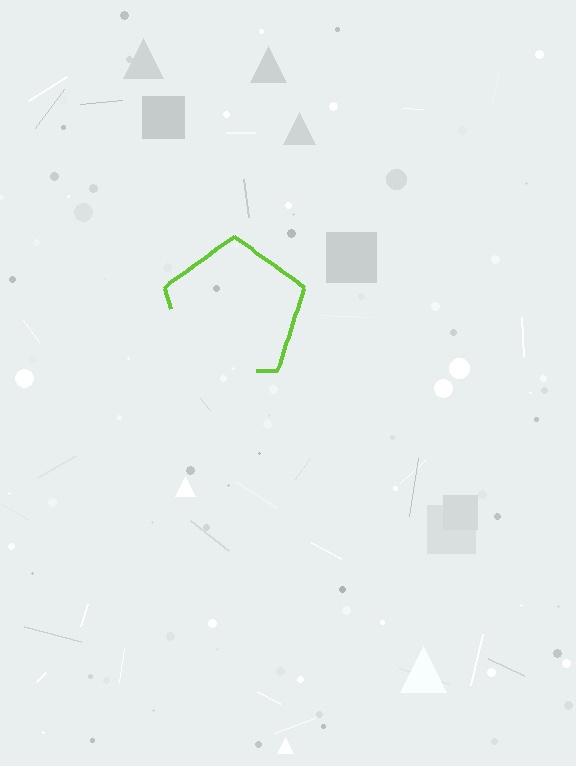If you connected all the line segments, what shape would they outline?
They would outline a pentagon.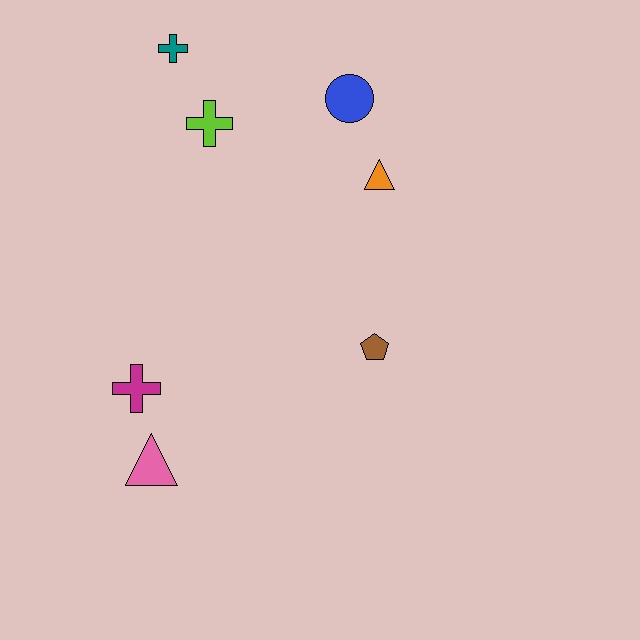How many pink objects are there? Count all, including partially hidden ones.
There is 1 pink object.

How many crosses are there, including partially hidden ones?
There are 3 crosses.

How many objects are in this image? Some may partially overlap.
There are 7 objects.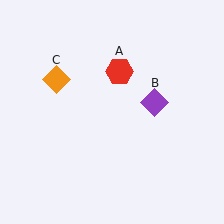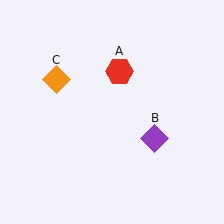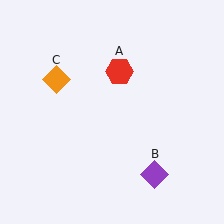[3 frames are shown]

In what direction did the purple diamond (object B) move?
The purple diamond (object B) moved down.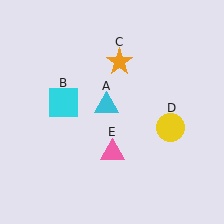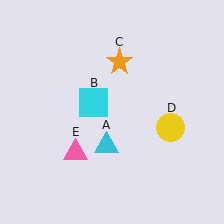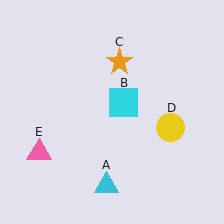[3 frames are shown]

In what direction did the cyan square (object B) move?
The cyan square (object B) moved right.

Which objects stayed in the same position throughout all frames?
Orange star (object C) and yellow circle (object D) remained stationary.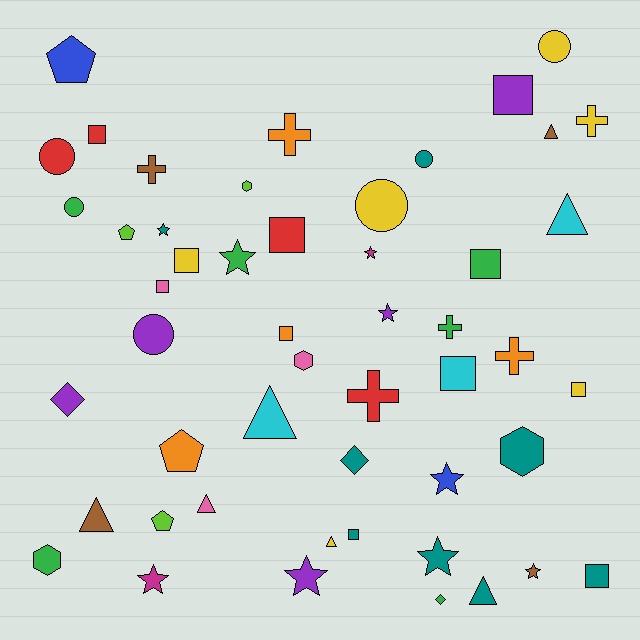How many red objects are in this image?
There are 4 red objects.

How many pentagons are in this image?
There are 4 pentagons.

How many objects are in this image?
There are 50 objects.